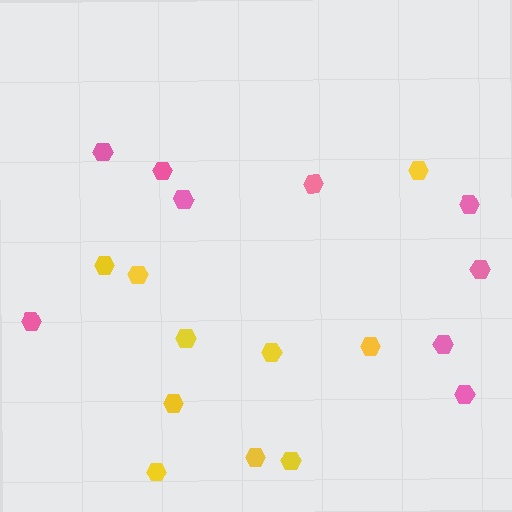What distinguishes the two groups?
There are 2 groups: one group of yellow hexagons (10) and one group of pink hexagons (9).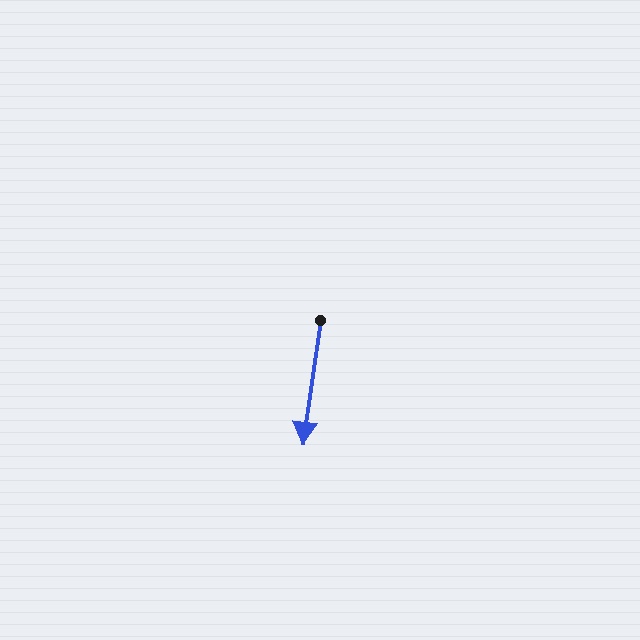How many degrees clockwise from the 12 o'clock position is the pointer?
Approximately 188 degrees.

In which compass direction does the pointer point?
South.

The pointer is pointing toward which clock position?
Roughly 6 o'clock.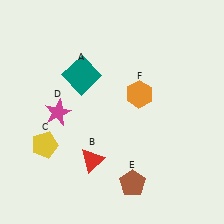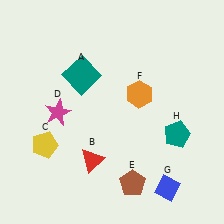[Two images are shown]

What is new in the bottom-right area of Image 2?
A teal pentagon (H) was added in the bottom-right area of Image 2.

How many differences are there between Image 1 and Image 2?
There are 2 differences between the two images.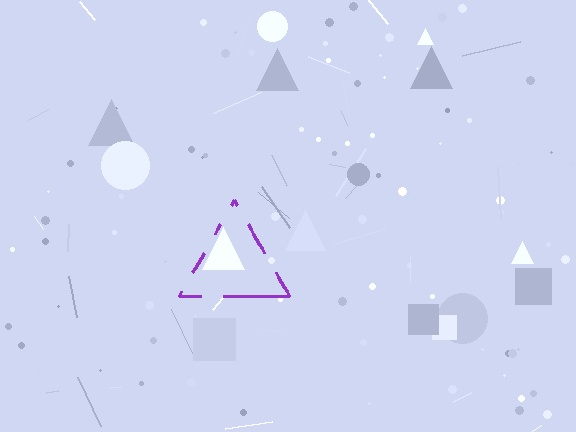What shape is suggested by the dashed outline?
The dashed outline suggests a triangle.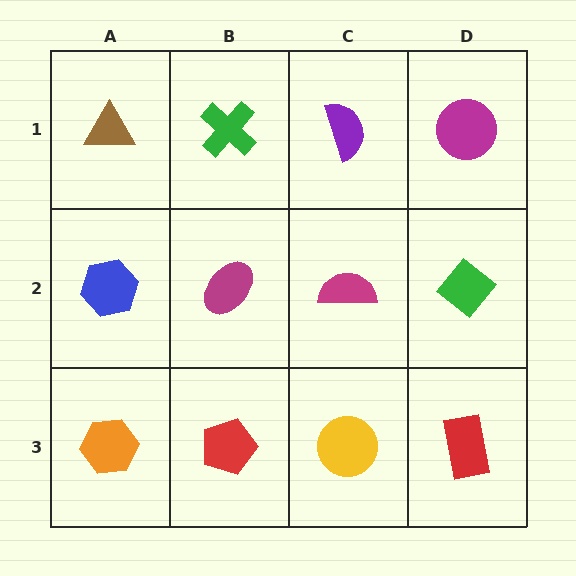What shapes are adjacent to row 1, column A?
A blue hexagon (row 2, column A), a green cross (row 1, column B).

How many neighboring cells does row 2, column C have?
4.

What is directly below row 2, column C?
A yellow circle.